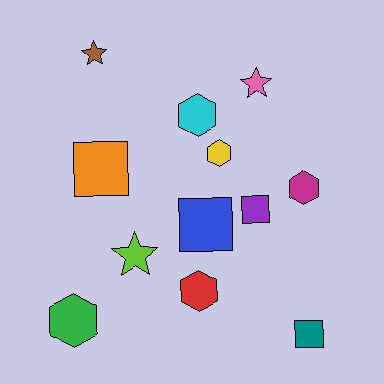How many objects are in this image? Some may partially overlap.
There are 12 objects.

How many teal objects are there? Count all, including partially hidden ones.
There is 1 teal object.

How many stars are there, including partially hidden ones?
There are 3 stars.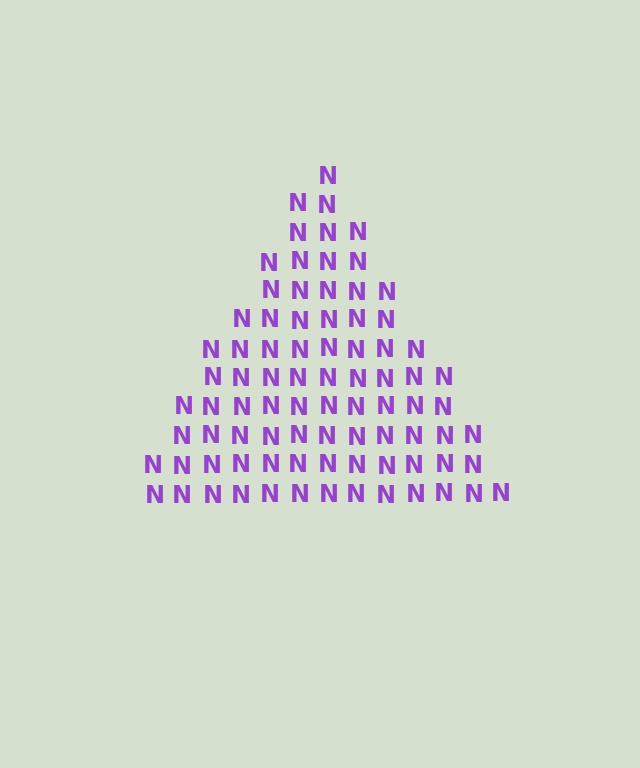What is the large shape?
The large shape is a triangle.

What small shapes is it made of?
It is made of small letter N's.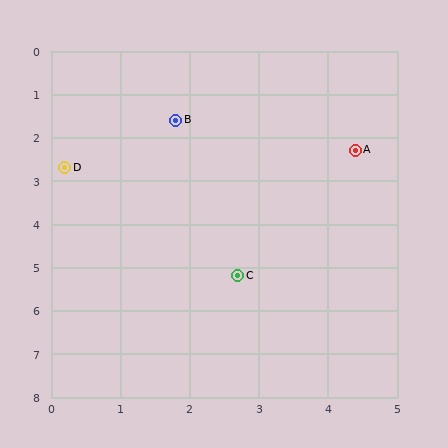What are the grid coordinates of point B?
Point B is at approximately (1.8, 1.6).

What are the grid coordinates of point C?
Point C is at approximately (2.7, 5.2).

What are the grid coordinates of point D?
Point D is at approximately (0.2, 2.7).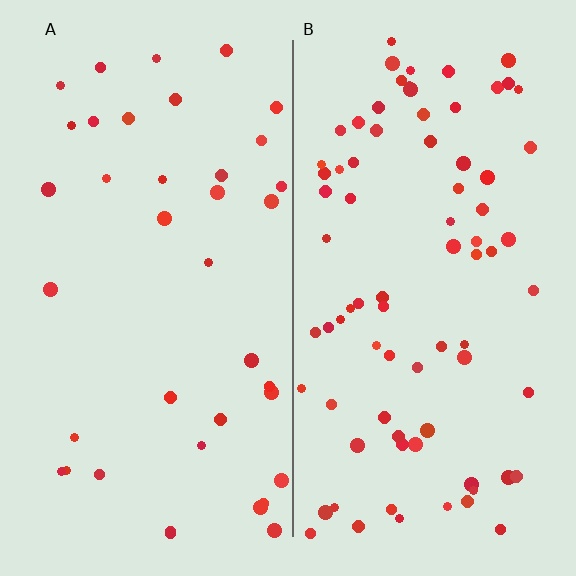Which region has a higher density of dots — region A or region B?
B (the right).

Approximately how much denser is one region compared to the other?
Approximately 2.1× — region B over region A.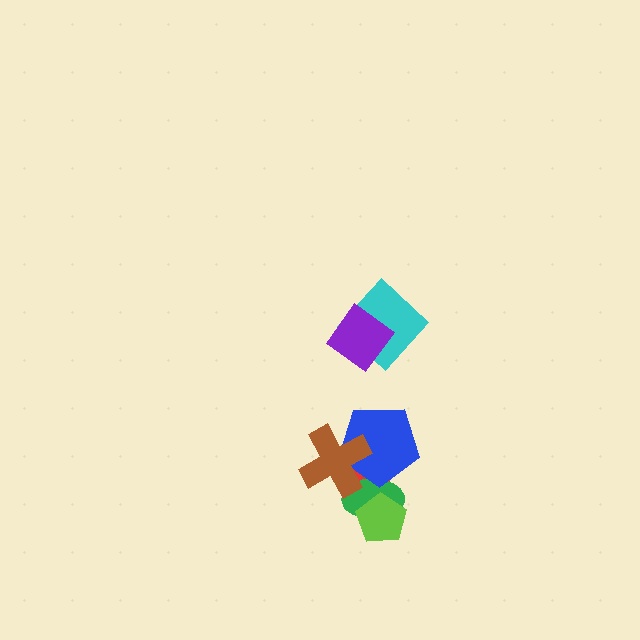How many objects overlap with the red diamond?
4 objects overlap with the red diamond.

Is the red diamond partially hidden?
Yes, it is partially covered by another shape.